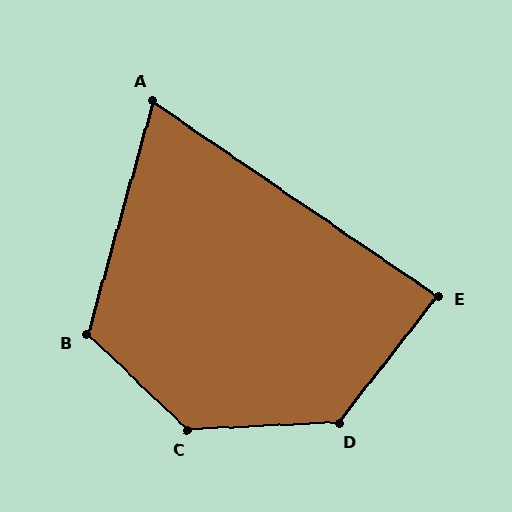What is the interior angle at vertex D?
Approximately 130 degrees (obtuse).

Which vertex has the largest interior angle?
C, at approximately 134 degrees.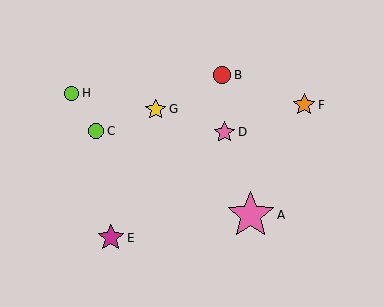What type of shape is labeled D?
Shape D is a pink star.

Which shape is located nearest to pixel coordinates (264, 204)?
The pink star (labeled A) at (251, 215) is nearest to that location.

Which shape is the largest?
The pink star (labeled A) is the largest.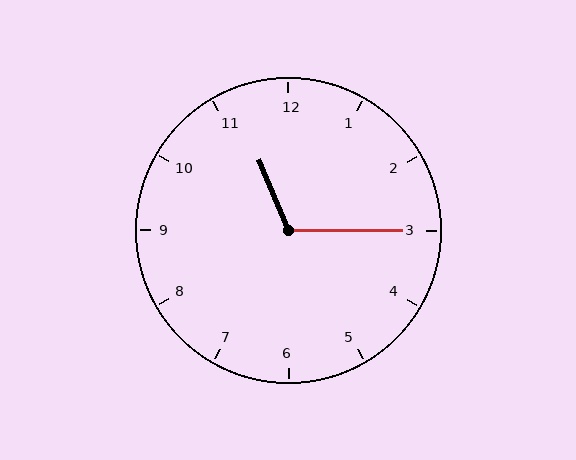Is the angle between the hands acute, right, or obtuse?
It is obtuse.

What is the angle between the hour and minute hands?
Approximately 112 degrees.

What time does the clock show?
11:15.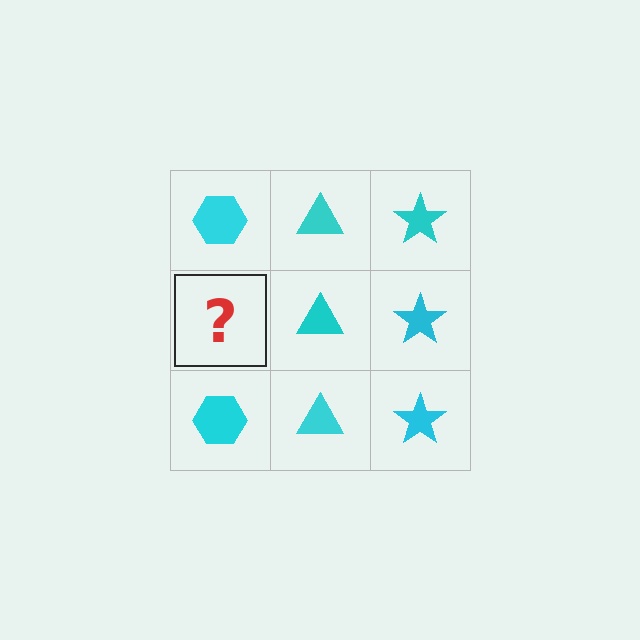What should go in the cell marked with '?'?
The missing cell should contain a cyan hexagon.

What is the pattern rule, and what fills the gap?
The rule is that each column has a consistent shape. The gap should be filled with a cyan hexagon.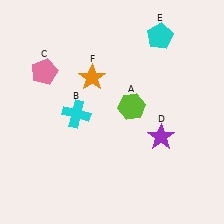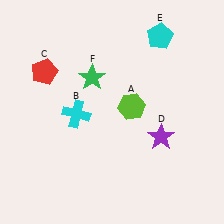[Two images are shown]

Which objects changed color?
C changed from pink to red. F changed from orange to green.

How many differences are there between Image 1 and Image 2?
There are 2 differences between the two images.